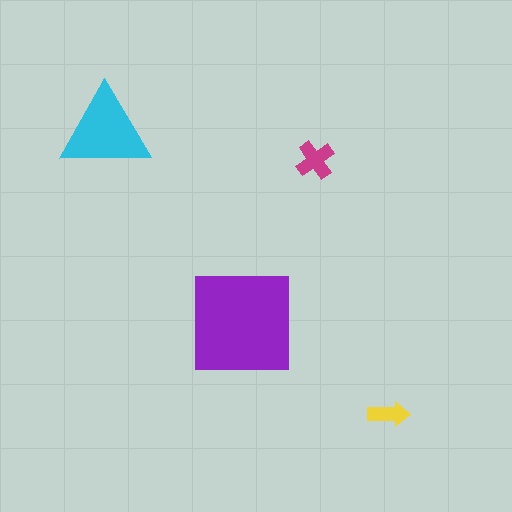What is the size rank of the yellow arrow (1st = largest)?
4th.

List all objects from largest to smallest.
The purple square, the cyan triangle, the magenta cross, the yellow arrow.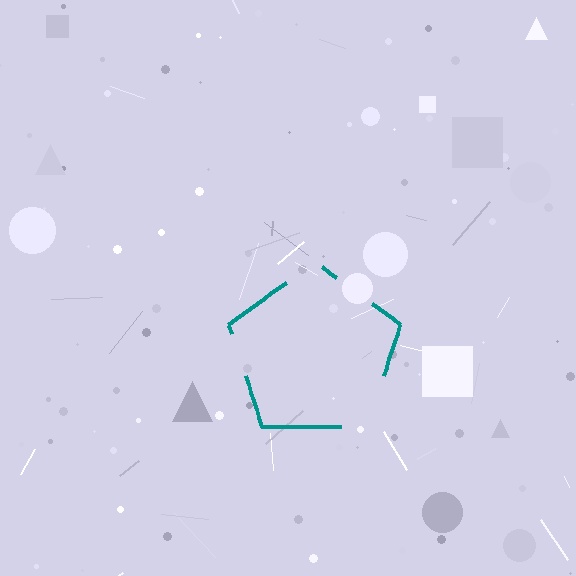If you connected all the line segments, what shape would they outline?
They would outline a pentagon.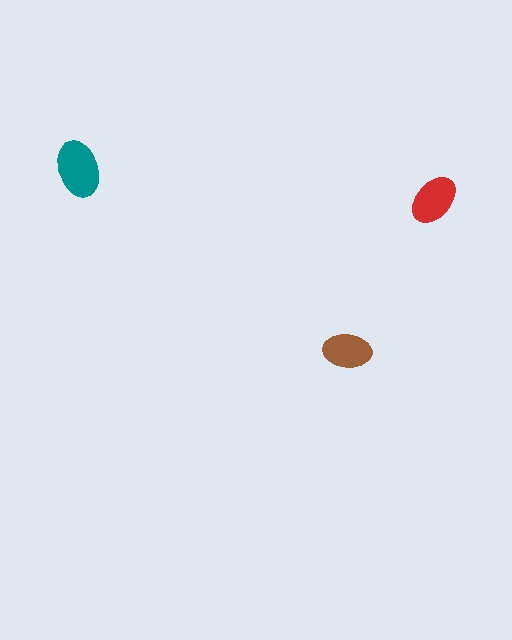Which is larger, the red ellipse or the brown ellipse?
The red one.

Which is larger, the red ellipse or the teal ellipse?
The teal one.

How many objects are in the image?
There are 3 objects in the image.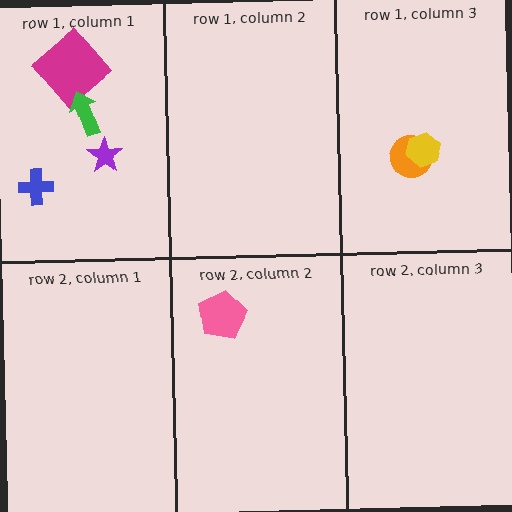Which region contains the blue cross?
The row 1, column 1 region.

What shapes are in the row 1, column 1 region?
The blue cross, the magenta diamond, the purple star, the green arrow.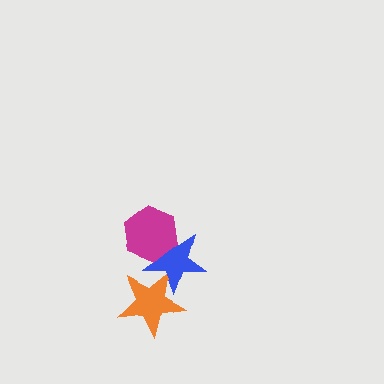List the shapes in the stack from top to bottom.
From top to bottom: the magenta hexagon, the blue star, the orange star.